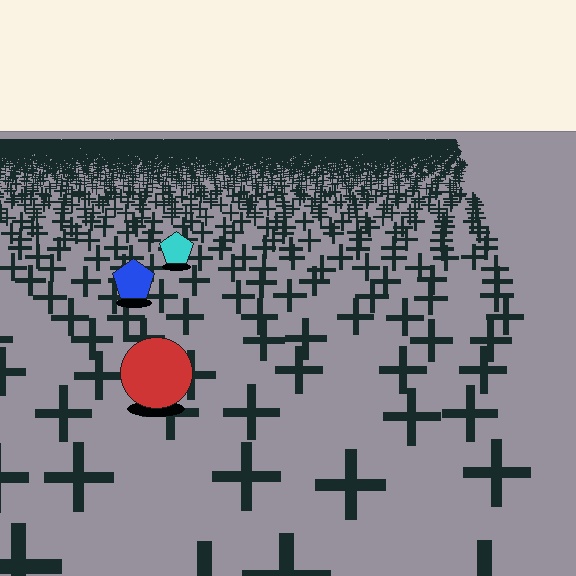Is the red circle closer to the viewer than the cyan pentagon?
Yes. The red circle is closer — you can tell from the texture gradient: the ground texture is coarser near it.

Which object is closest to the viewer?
The red circle is closest. The texture marks near it are larger and more spread out.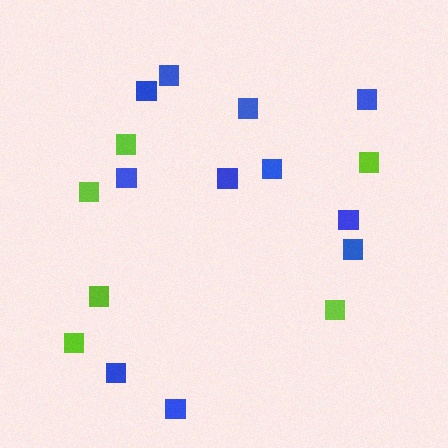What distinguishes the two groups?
There are 2 groups: one group of lime squares (6) and one group of blue squares (11).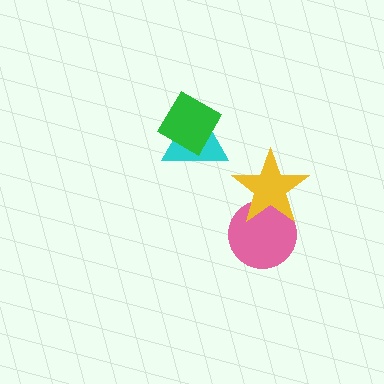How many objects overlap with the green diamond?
1 object overlaps with the green diamond.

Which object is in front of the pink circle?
The yellow star is in front of the pink circle.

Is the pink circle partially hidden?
Yes, it is partially covered by another shape.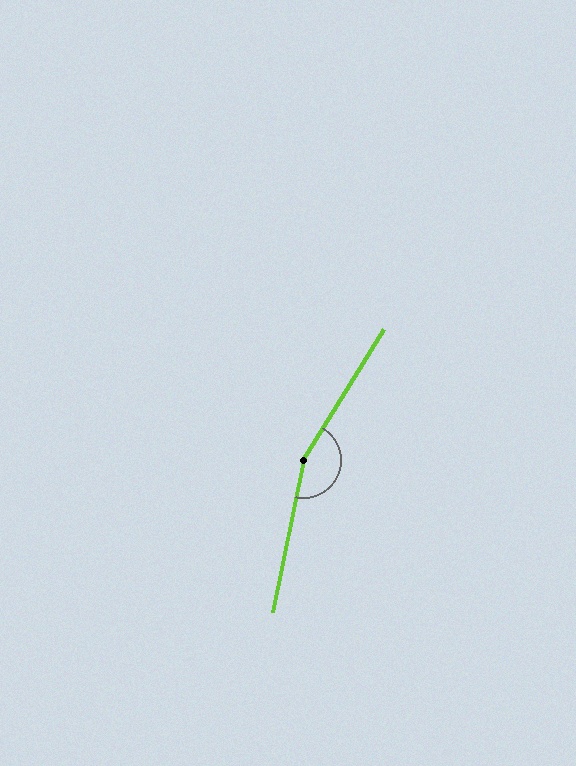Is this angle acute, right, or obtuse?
It is obtuse.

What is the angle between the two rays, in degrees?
Approximately 160 degrees.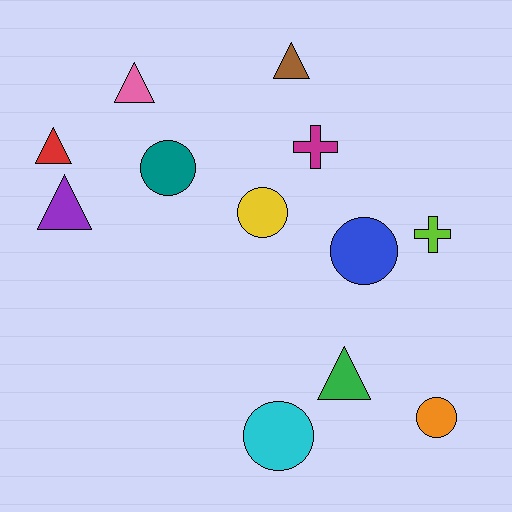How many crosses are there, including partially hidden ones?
There are 2 crosses.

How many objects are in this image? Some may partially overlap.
There are 12 objects.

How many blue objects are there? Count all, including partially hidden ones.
There is 1 blue object.